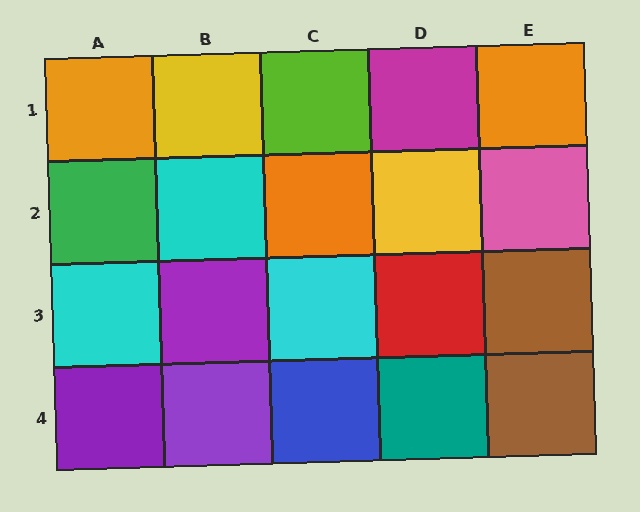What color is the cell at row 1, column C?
Lime.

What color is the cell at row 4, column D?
Teal.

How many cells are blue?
1 cell is blue.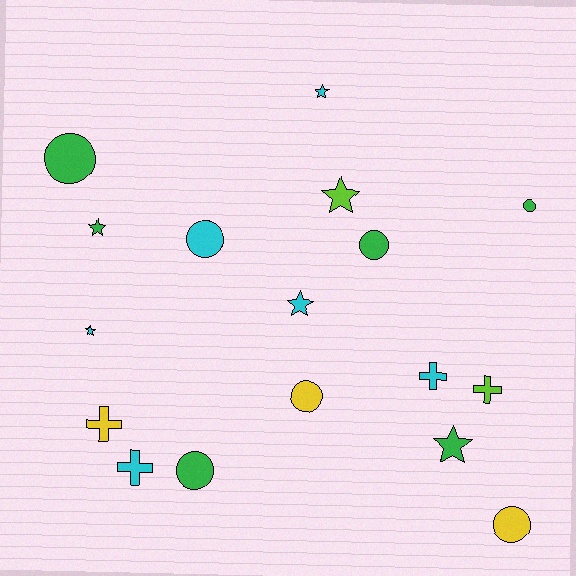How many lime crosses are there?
There is 1 lime cross.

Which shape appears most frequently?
Circle, with 7 objects.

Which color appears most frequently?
Cyan, with 6 objects.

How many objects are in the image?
There are 17 objects.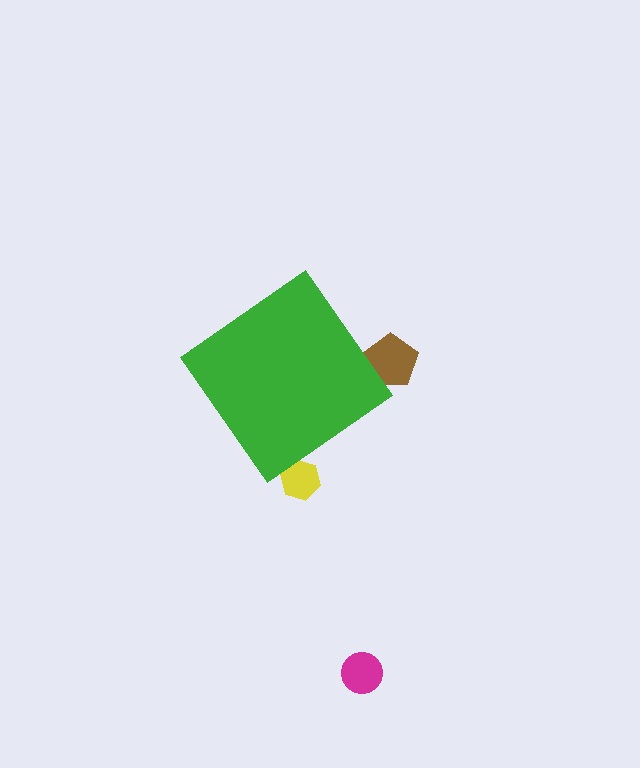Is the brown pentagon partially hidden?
Yes, the brown pentagon is partially hidden behind the green diamond.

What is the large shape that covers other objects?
A green diamond.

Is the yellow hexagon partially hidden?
Yes, the yellow hexagon is partially hidden behind the green diamond.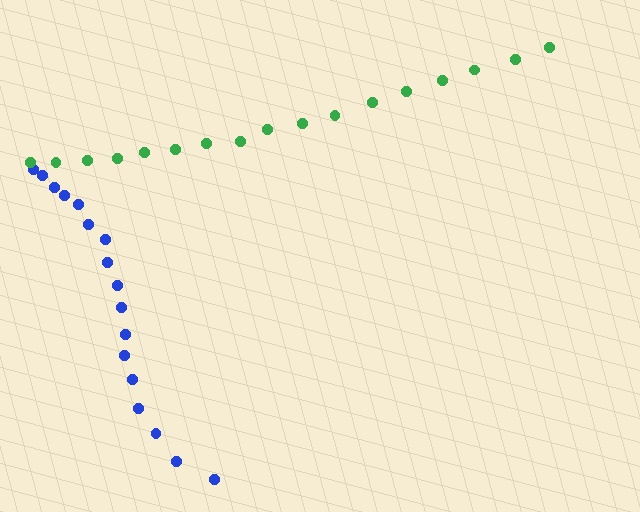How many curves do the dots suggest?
There are 2 distinct paths.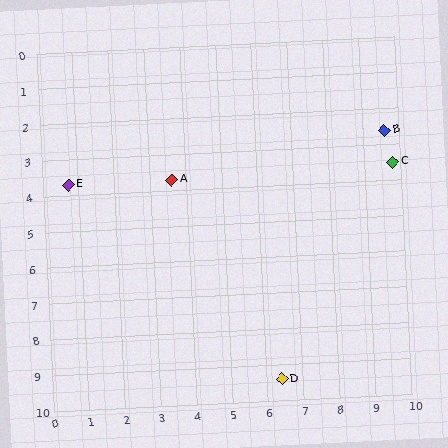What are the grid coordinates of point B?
Point B is at approximately (9.6, 2.6).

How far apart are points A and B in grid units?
Points A and B are about 6.1 grid units apart.